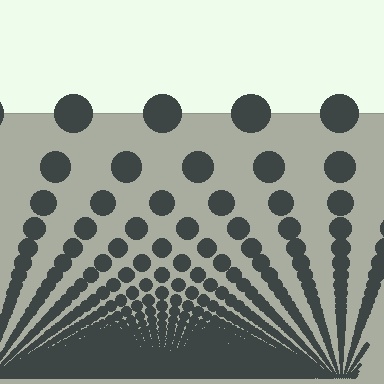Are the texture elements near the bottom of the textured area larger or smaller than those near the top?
Smaller. The gradient is inverted — elements near the bottom are smaller and denser.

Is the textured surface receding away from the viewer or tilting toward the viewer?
The surface appears to tilt toward the viewer. Texture elements get larger and sparser toward the top.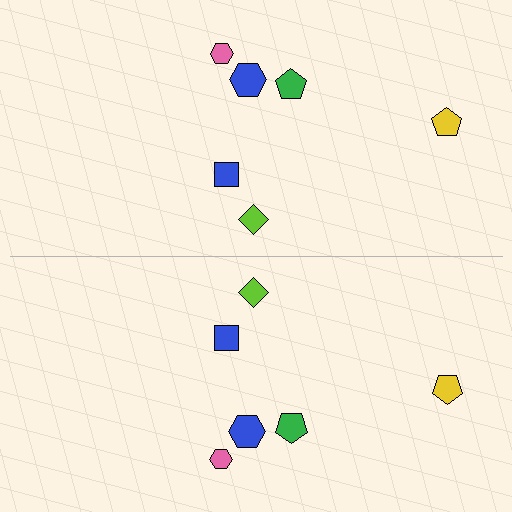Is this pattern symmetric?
Yes, this pattern has bilateral (reflection) symmetry.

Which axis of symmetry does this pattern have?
The pattern has a horizontal axis of symmetry running through the center of the image.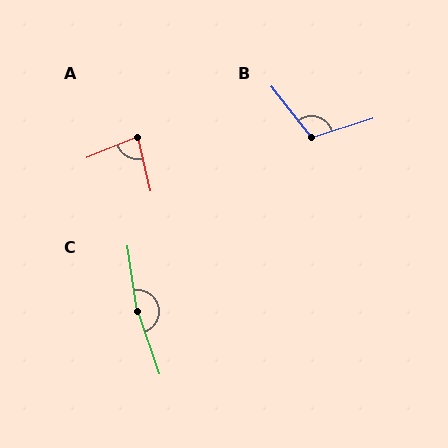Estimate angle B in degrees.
Approximately 111 degrees.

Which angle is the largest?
C, at approximately 169 degrees.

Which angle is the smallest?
A, at approximately 81 degrees.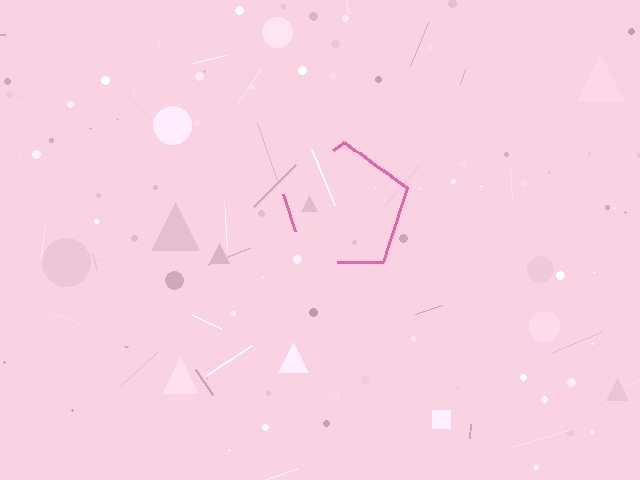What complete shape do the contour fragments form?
The contour fragments form a pentagon.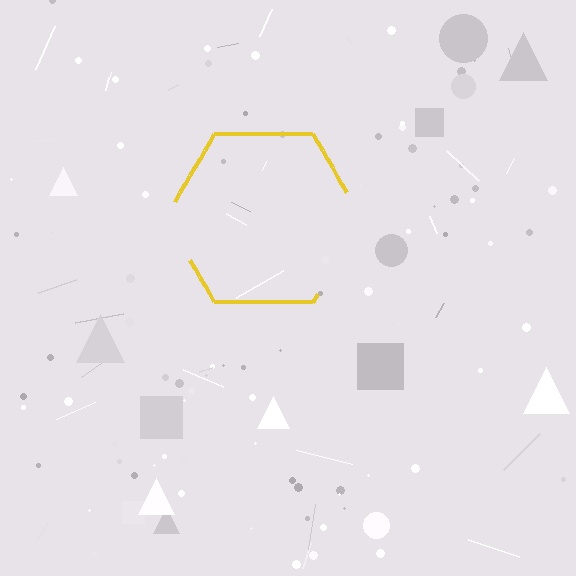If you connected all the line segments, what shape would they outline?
They would outline a hexagon.